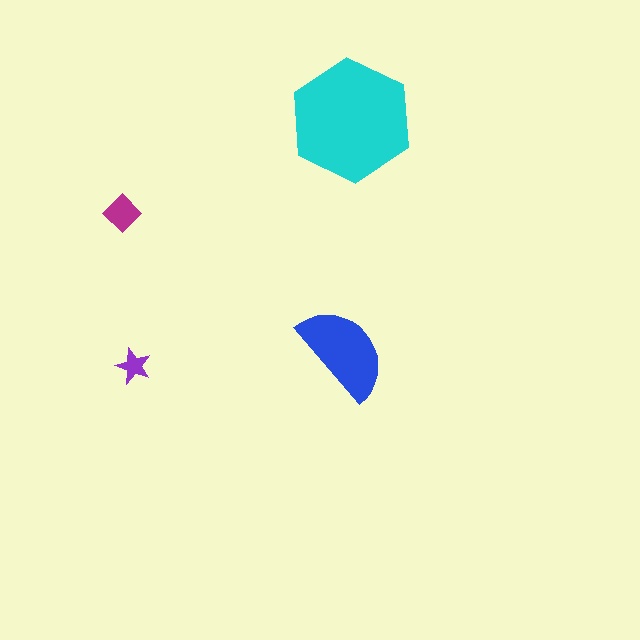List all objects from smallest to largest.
The purple star, the magenta diamond, the blue semicircle, the cyan hexagon.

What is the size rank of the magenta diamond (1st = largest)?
3rd.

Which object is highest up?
The cyan hexagon is topmost.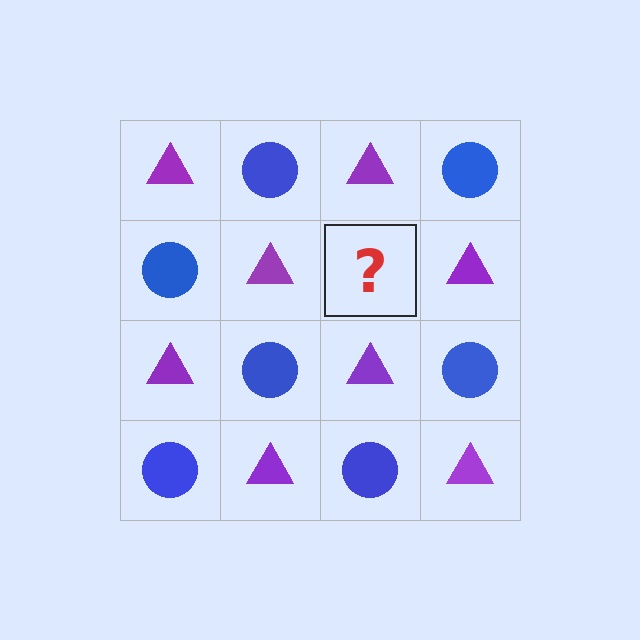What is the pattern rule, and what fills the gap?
The rule is that it alternates purple triangle and blue circle in a checkerboard pattern. The gap should be filled with a blue circle.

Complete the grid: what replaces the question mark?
The question mark should be replaced with a blue circle.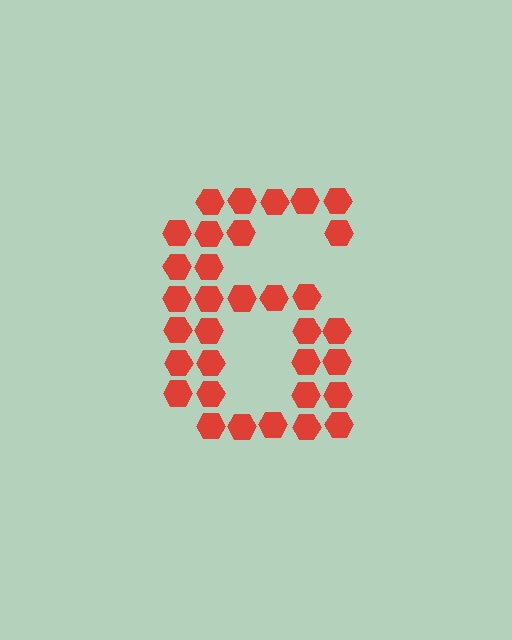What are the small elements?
The small elements are hexagons.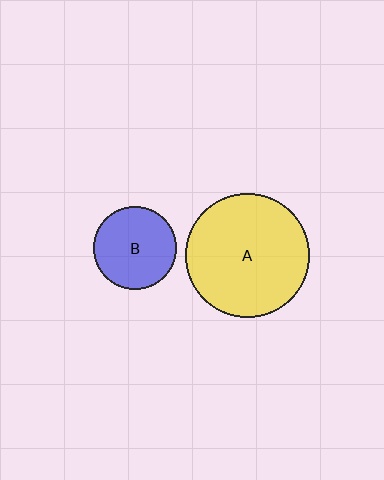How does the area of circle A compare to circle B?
Approximately 2.2 times.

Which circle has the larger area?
Circle A (yellow).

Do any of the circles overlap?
No, none of the circles overlap.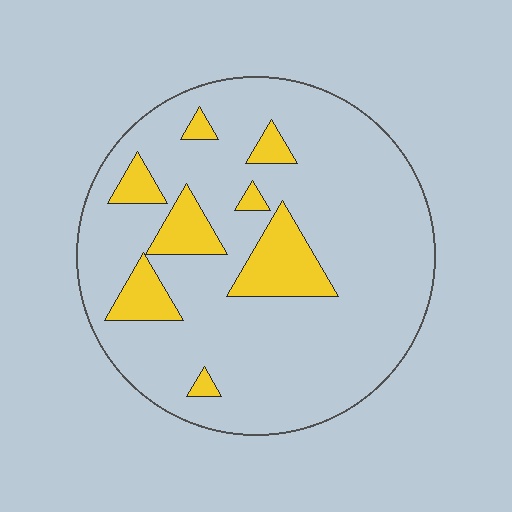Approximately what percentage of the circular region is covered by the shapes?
Approximately 15%.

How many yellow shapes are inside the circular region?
8.